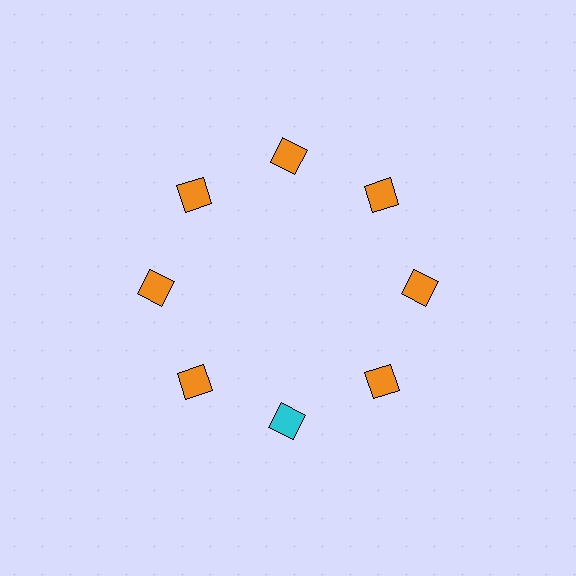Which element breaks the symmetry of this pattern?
The cyan diamond at roughly the 6 o'clock position breaks the symmetry. All other shapes are orange diamonds.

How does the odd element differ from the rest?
It has a different color: cyan instead of orange.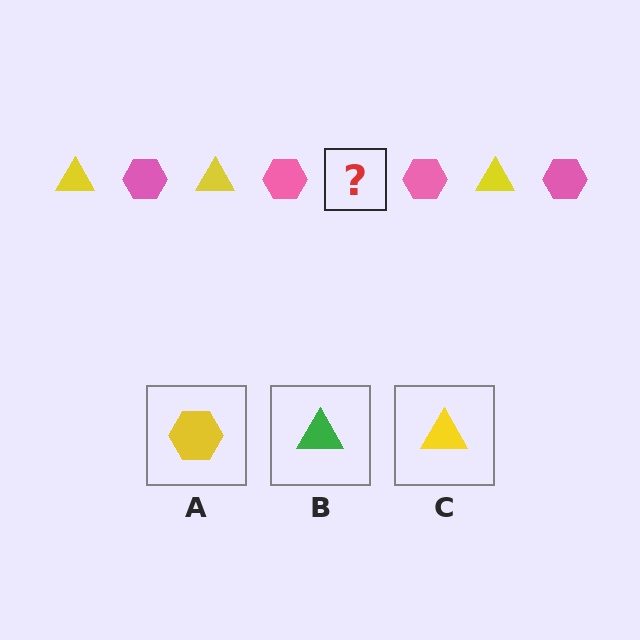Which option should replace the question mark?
Option C.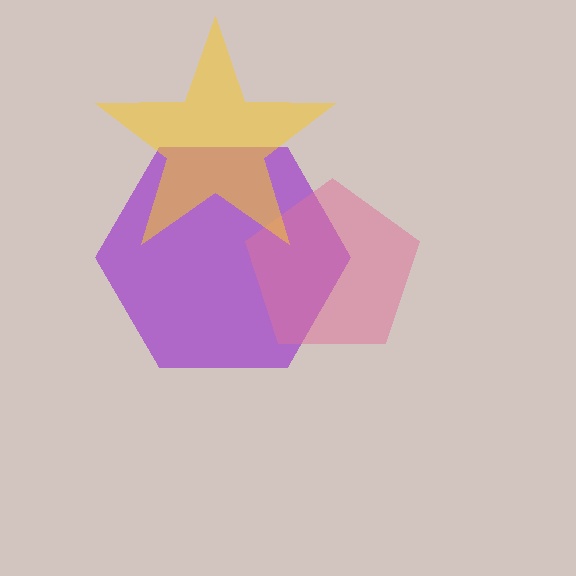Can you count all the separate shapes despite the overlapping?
Yes, there are 3 separate shapes.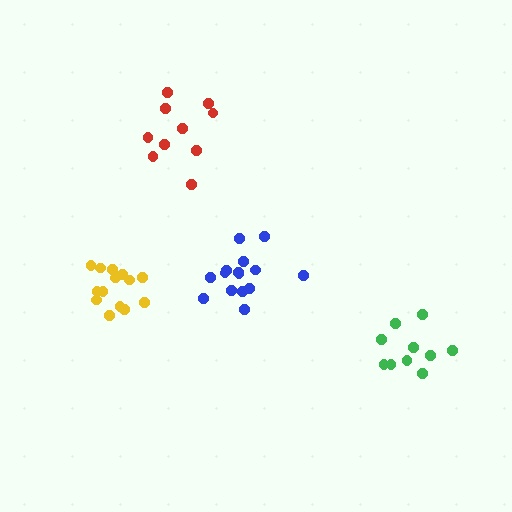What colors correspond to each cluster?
The clusters are colored: red, blue, green, yellow.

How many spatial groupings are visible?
There are 4 spatial groupings.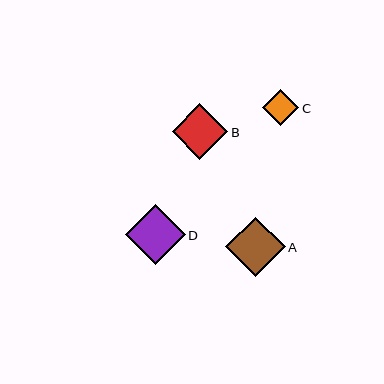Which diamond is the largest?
Diamond A is the largest with a size of approximately 59 pixels.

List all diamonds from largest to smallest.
From largest to smallest: A, D, B, C.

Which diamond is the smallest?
Diamond C is the smallest with a size of approximately 37 pixels.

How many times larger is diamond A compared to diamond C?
Diamond A is approximately 1.6 times the size of diamond C.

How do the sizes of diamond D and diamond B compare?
Diamond D and diamond B are approximately the same size.